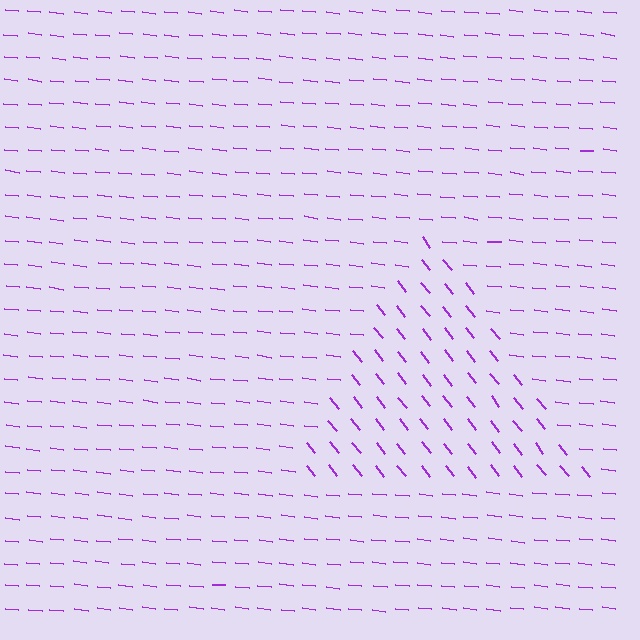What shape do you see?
I see a triangle.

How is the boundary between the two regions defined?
The boundary is defined purely by a change in line orientation (approximately 45 degrees difference). All lines are the same color and thickness.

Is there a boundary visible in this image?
Yes, there is a texture boundary formed by a change in line orientation.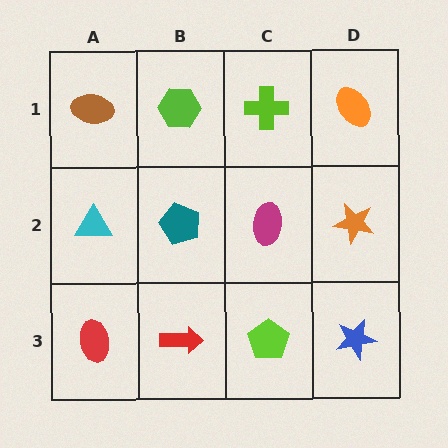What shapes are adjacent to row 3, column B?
A teal pentagon (row 2, column B), a red ellipse (row 3, column A), a lime pentagon (row 3, column C).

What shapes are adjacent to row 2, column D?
An orange ellipse (row 1, column D), a blue star (row 3, column D), a magenta ellipse (row 2, column C).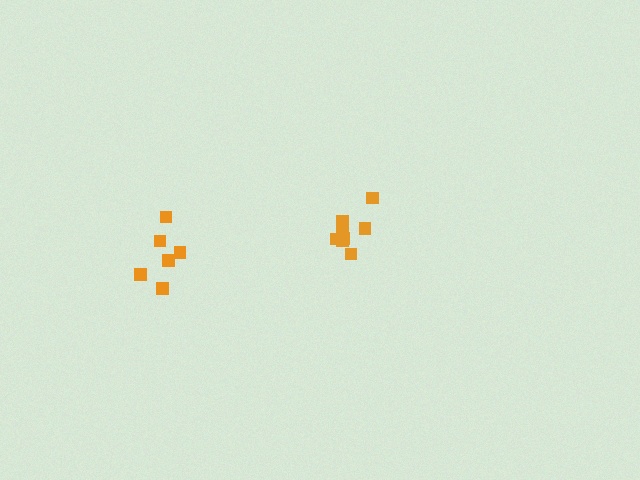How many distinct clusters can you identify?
There are 2 distinct clusters.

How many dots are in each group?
Group 1: 6 dots, Group 2: 8 dots (14 total).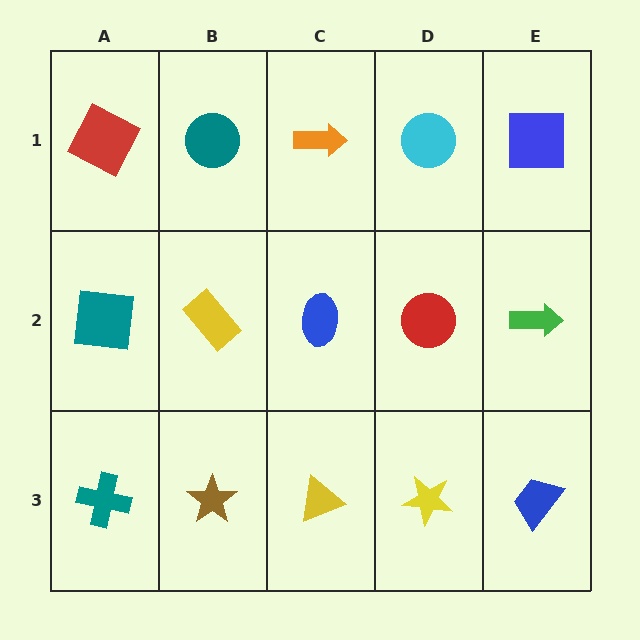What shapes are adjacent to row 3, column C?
A blue ellipse (row 2, column C), a brown star (row 3, column B), a yellow star (row 3, column D).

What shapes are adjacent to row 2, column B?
A teal circle (row 1, column B), a brown star (row 3, column B), a teal square (row 2, column A), a blue ellipse (row 2, column C).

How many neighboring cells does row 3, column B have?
3.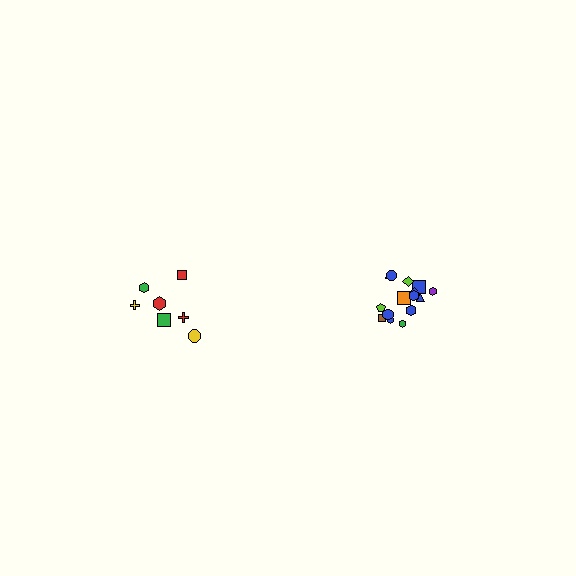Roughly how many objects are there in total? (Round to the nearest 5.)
Roughly 20 objects in total.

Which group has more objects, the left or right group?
The right group.